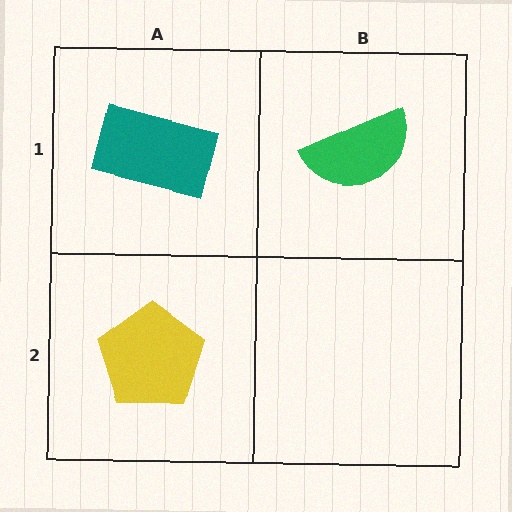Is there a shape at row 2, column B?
No, that cell is empty.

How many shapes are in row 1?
2 shapes.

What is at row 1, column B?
A green semicircle.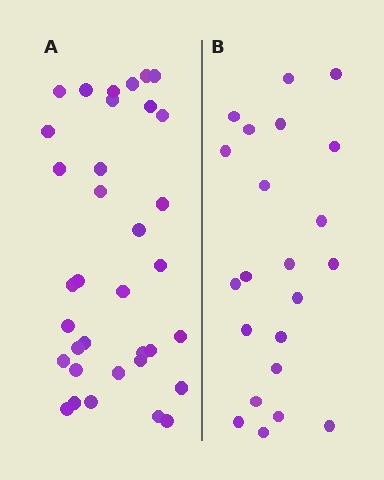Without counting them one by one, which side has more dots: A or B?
Region A (the left region) has more dots.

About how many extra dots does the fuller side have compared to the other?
Region A has approximately 15 more dots than region B.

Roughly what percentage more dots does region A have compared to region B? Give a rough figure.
About 60% more.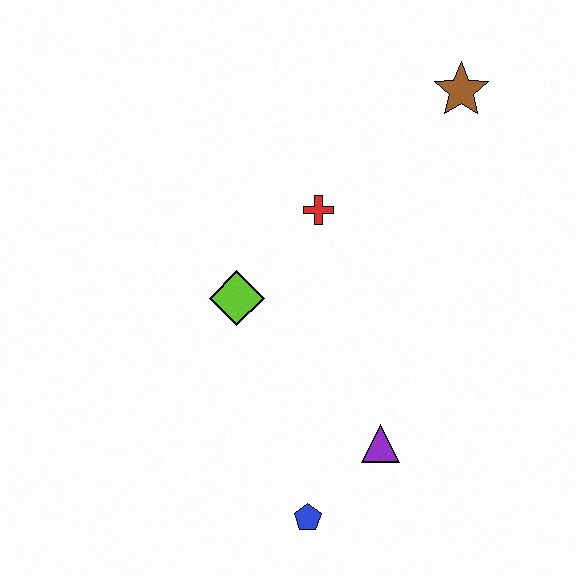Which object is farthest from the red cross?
The blue pentagon is farthest from the red cross.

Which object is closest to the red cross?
The lime diamond is closest to the red cross.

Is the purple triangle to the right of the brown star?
No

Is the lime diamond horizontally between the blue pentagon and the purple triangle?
No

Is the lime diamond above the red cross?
No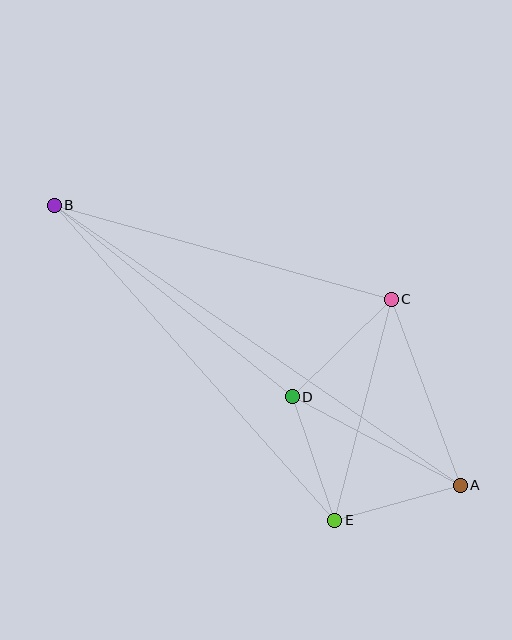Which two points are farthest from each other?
Points A and B are farthest from each other.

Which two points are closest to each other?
Points A and E are closest to each other.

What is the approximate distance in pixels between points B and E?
The distance between B and E is approximately 422 pixels.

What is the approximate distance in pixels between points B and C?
The distance between B and C is approximately 350 pixels.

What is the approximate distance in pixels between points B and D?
The distance between B and D is approximately 305 pixels.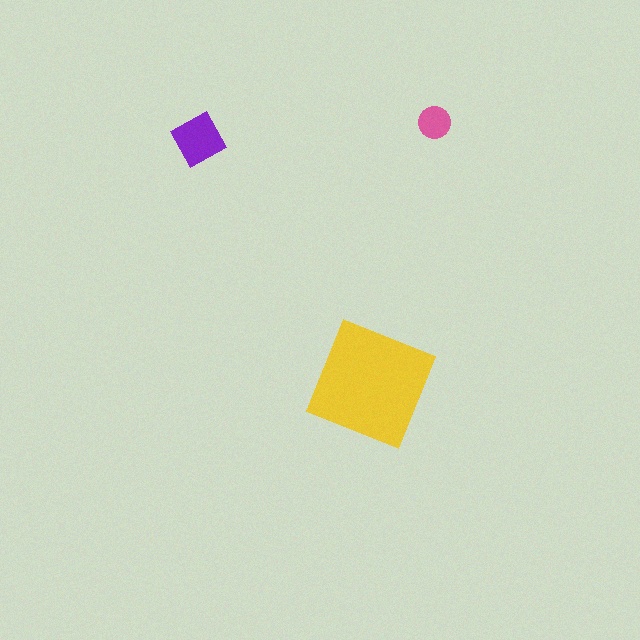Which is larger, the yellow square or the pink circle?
The yellow square.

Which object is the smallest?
The pink circle.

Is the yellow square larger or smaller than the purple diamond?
Larger.